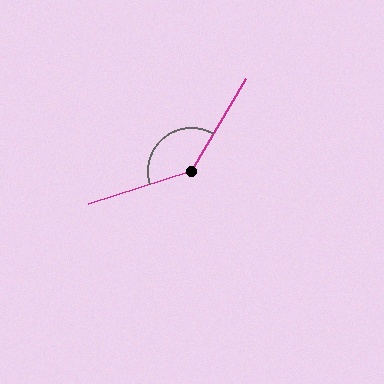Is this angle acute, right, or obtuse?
It is obtuse.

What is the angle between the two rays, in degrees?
Approximately 139 degrees.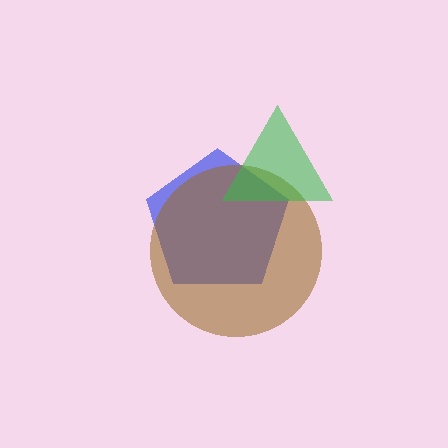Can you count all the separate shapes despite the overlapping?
Yes, there are 3 separate shapes.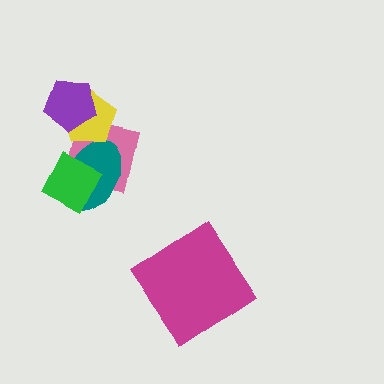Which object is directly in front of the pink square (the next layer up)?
The teal ellipse is directly in front of the pink square.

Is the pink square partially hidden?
Yes, it is partially covered by another shape.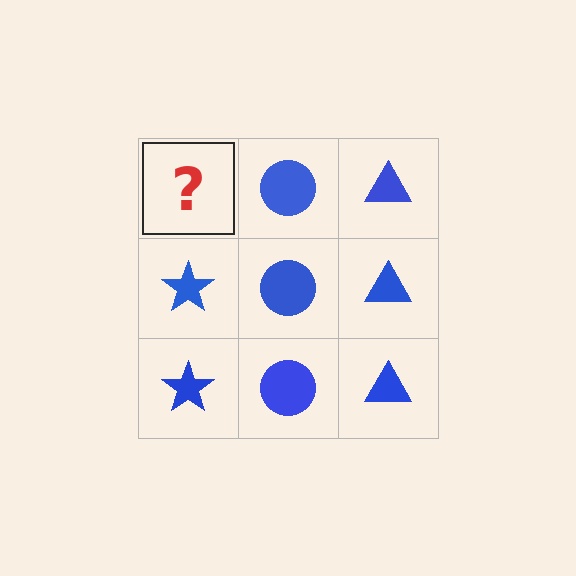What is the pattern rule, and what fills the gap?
The rule is that each column has a consistent shape. The gap should be filled with a blue star.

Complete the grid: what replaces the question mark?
The question mark should be replaced with a blue star.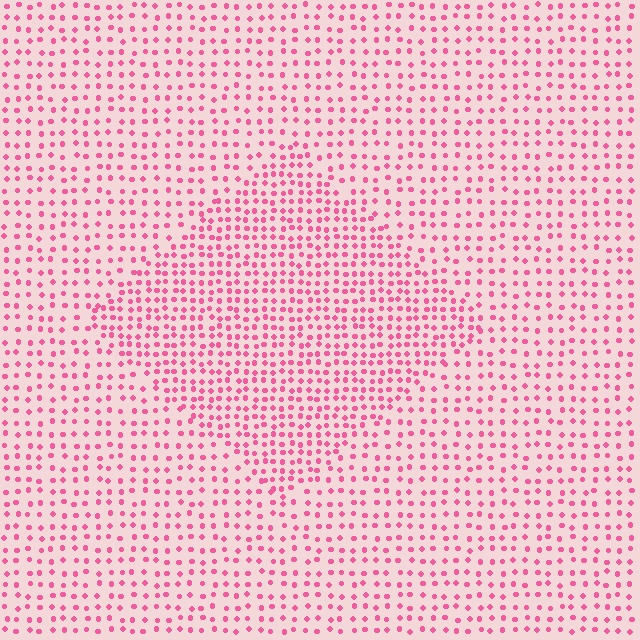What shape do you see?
I see a diamond.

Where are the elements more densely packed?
The elements are more densely packed inside the diamond boundary.